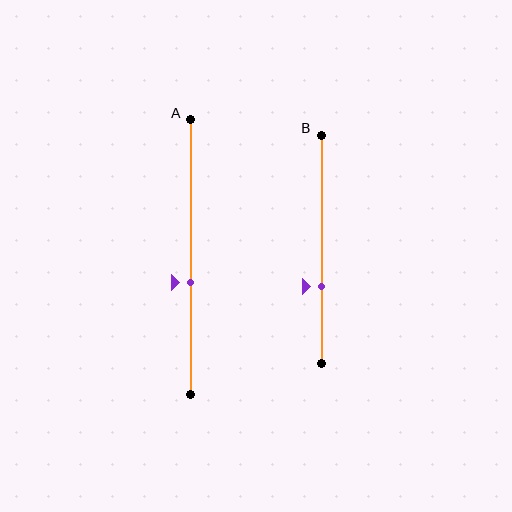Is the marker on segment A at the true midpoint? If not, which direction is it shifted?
No, the marker on segment A is shifted downward by about 9% of the segment length.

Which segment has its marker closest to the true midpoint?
Segment A has its marker closest to the true midpoint.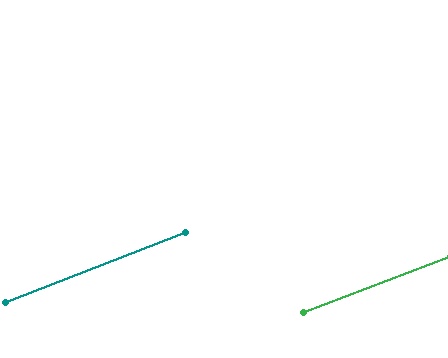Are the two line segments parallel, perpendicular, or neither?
Parallel — their directions differ by only 0.5°.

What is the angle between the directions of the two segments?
Approximately 1 degree.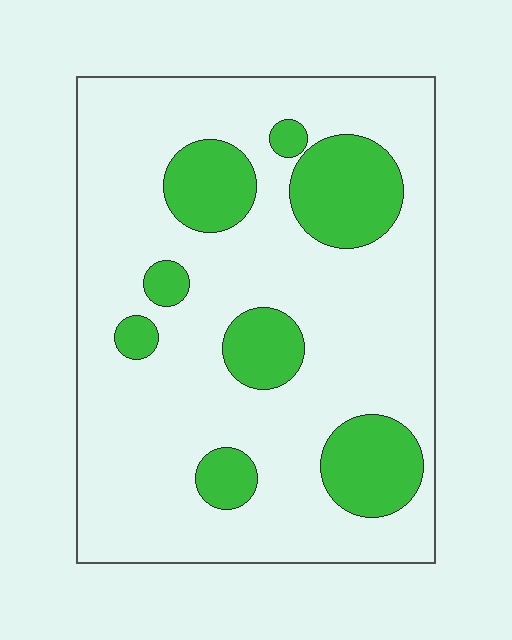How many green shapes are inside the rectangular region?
8.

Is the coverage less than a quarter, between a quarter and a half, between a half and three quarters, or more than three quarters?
Less than a quarter.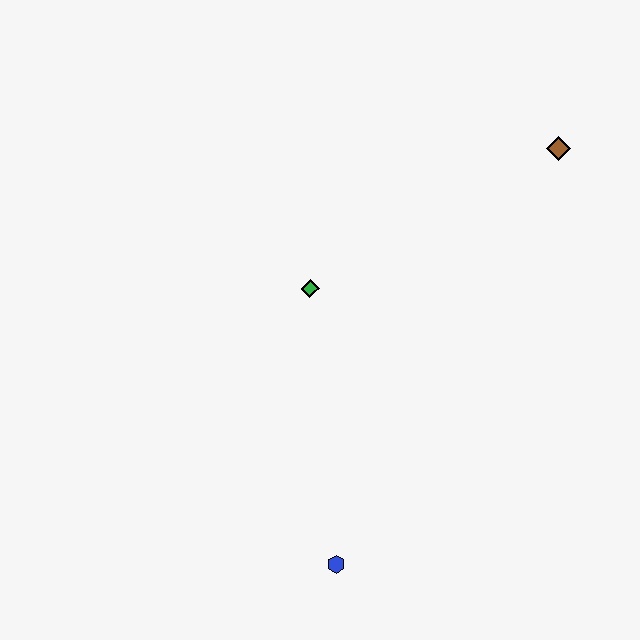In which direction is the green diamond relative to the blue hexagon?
The green diamond is above the blue hexagon.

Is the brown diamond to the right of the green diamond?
Yes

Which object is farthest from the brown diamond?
The blue hexagon is farthest from the brown diamond.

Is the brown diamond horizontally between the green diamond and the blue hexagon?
No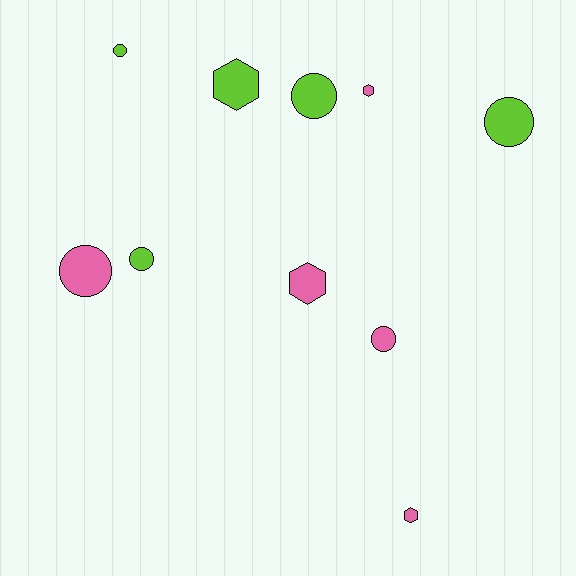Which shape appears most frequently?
Circle, with 6 objects.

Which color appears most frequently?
Pink, with 5 objects.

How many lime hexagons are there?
There is 1 lime hexagon.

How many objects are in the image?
There are 10 objects.